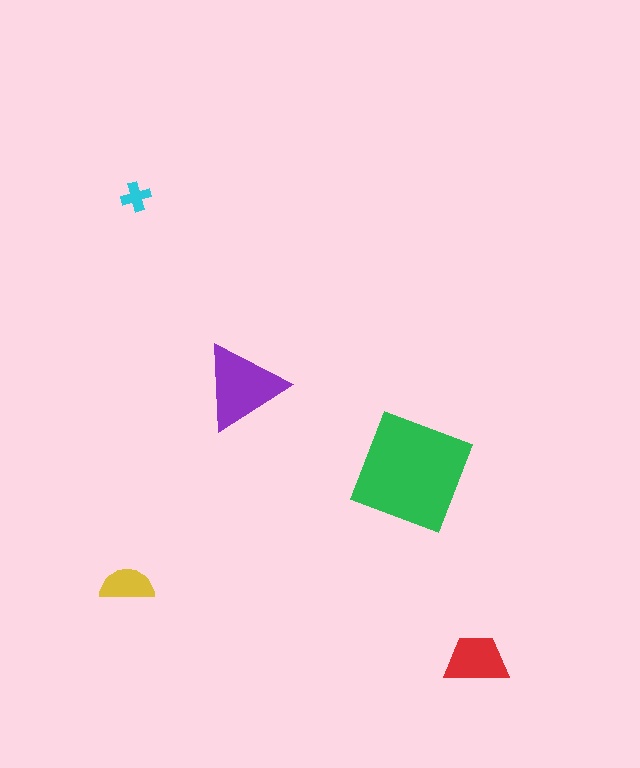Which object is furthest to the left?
The yellow semicircle is leftmost.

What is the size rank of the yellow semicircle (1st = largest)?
4th.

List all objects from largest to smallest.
The green square, the purple triangle, the red trapezoid, the yellow semicircle, the cyan cross.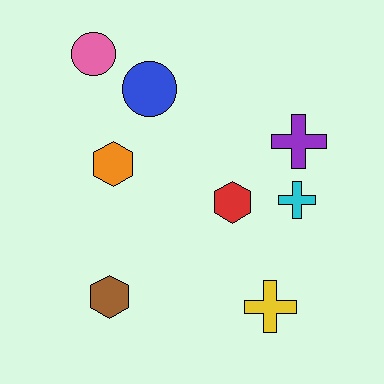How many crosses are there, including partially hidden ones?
There are 3 crosses.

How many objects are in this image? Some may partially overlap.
There are 8 objects.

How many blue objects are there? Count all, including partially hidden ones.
There is 1 blue object.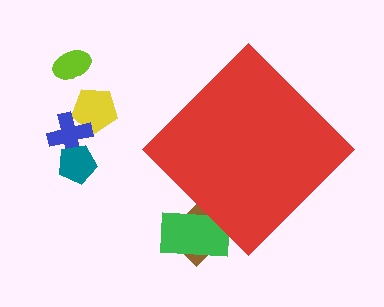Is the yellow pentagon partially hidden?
No, the yellow pentagon is fully visible.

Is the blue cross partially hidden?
No, the blue cross is fully visible.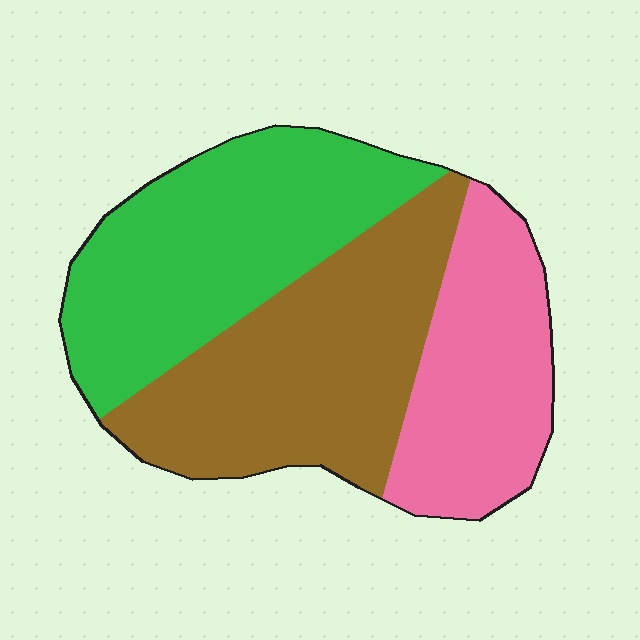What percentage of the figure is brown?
Brown covers roughly 40% of the figure.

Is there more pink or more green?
Green.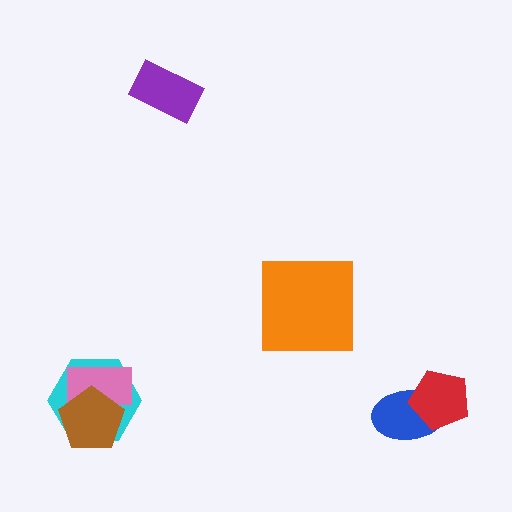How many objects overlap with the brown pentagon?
2 objects overlap with the brown pentagon.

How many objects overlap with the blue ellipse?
1 object overlaps with the blue ellipse.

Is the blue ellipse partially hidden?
Yes, it is partially covered by another shape.